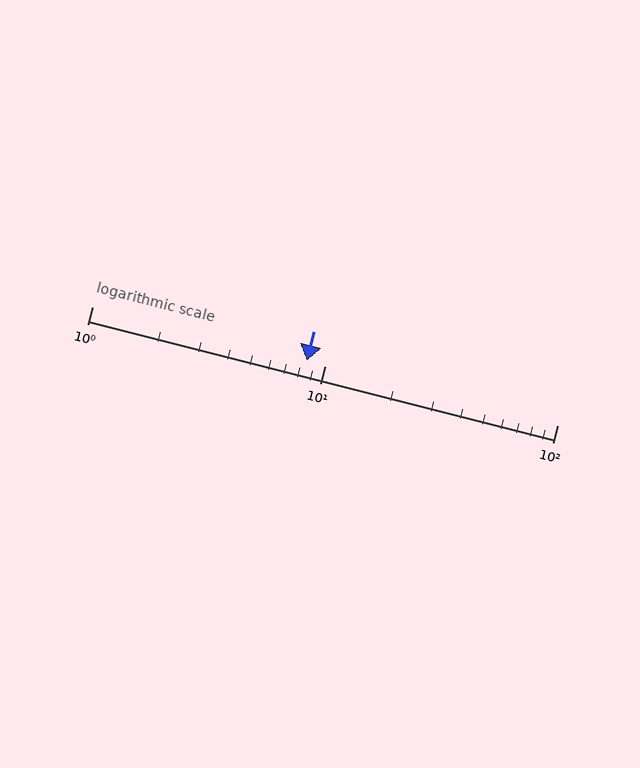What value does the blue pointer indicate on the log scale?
The pointer indicates approximately 8.4.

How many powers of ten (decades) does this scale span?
The scale spans 2 decades, from 1 to 100.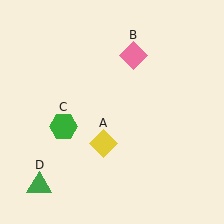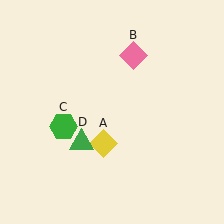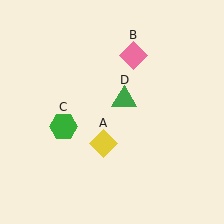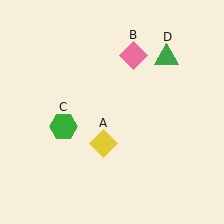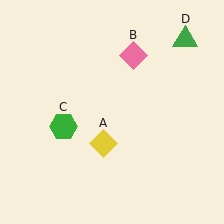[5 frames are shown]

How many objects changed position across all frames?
1 object changed position: green triangle (object D).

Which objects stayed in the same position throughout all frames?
Yellow diamond (object A) and pink diamond (object B) and green hexagon (object C) remained stationary.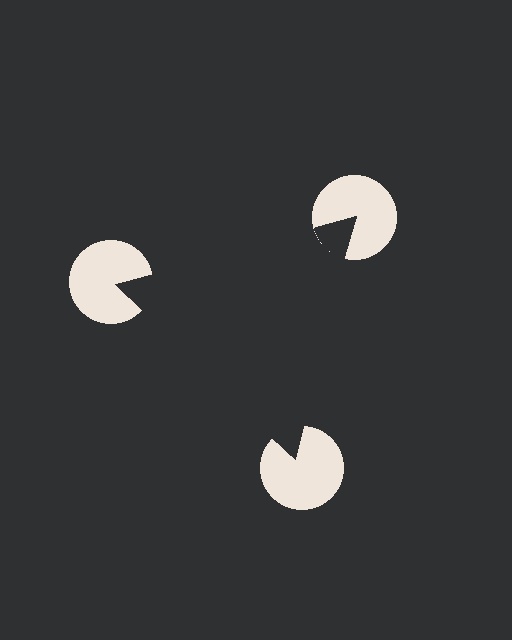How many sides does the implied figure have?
3 sides.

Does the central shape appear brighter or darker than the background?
It typically appears slightly darker than the background, even though no actual brightness change is drawn.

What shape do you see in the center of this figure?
An illusory triangle — its edges are inferred from the aligned wedge cuts in the pac-man discs, not physically drawn.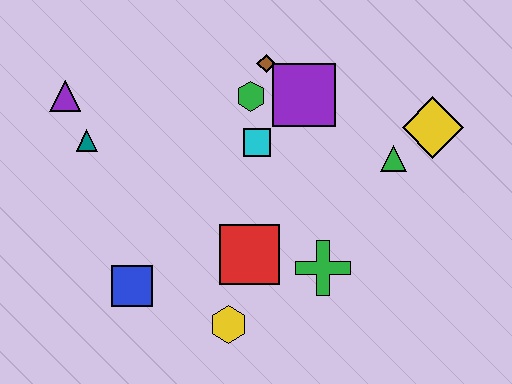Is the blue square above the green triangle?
No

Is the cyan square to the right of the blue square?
Yes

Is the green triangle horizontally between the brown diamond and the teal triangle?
No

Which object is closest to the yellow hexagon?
The red square is closest to the yellow hexagon.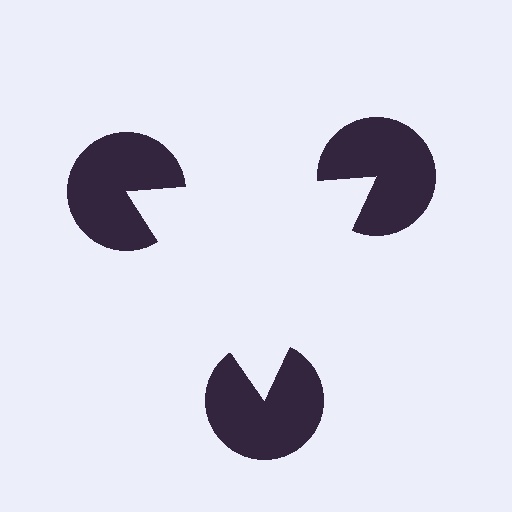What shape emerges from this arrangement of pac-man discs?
An illusory triangle — its edges are inferred from the aligned wedge cuts in the pac-man discs, not physically drawn.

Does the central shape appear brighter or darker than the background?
It typically appears slightly brighter than the background, even though no actual brightness change is drawn.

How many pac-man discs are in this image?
There are 3 — one at each vertex of the illusory triangle.